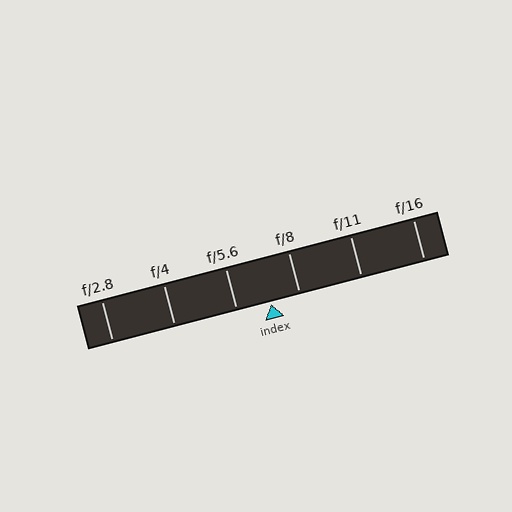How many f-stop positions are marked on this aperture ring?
There are 6 f-stop positions marked.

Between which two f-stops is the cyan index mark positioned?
The index mark is between f/5.6 and f/8.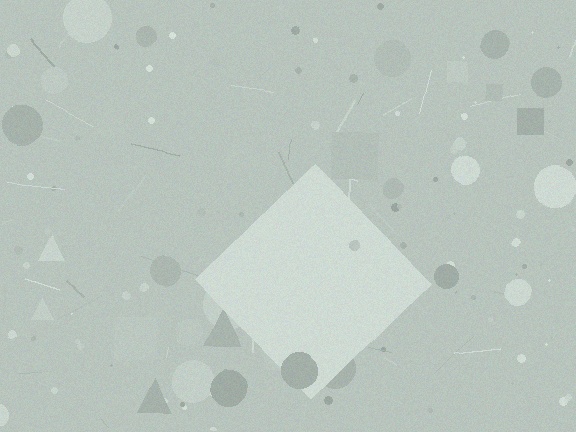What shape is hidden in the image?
A diamond is hidden in the image.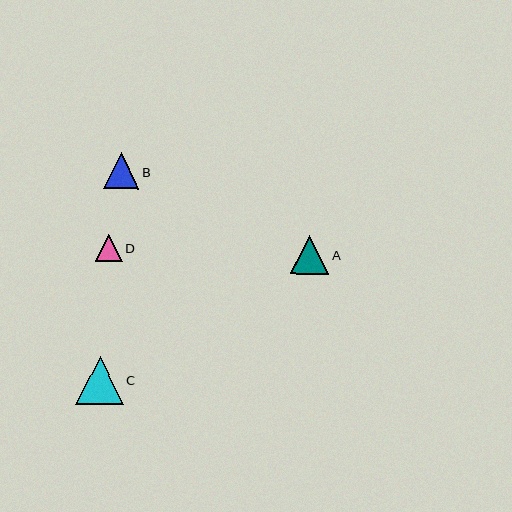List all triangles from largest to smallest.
From largest to smallest: C, A, B, D.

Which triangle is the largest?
Triangle C is the largest with a size of approximately 48 pixels.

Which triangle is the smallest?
Triangle D is the smallest with a size of approximately 27 pixels.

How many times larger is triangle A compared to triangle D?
Triangle A is approximately 1.4 times the size of triangle D.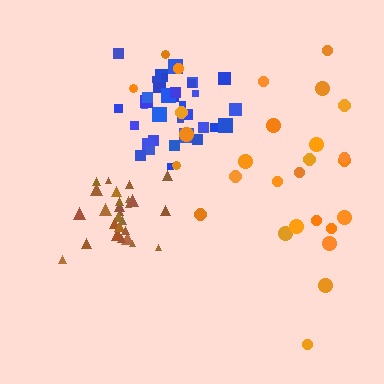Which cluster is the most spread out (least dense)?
Orange.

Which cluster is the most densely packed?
Blue.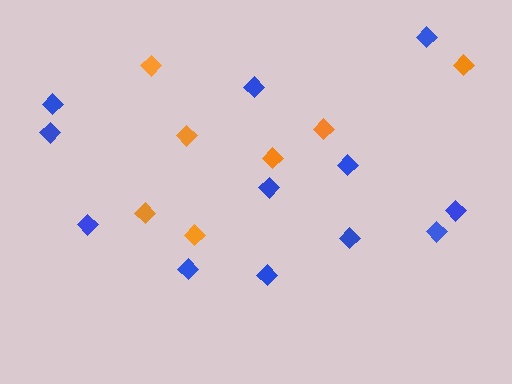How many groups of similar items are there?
There are 2 groups: one group of orange diamonds (7) and one group of blue diamonds (12).